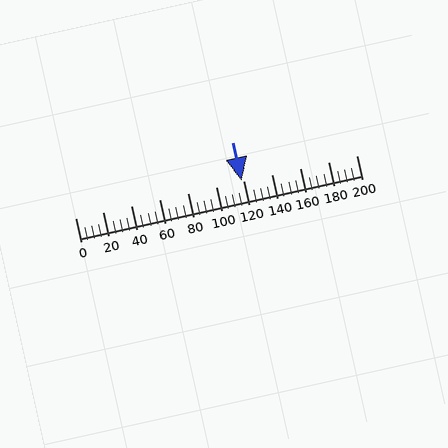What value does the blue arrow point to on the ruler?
The blue arrow points to approximately 118.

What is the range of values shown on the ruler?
The ruler shows values from 0 to 200.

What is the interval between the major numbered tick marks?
The major tick marks are spaced 20 units apart.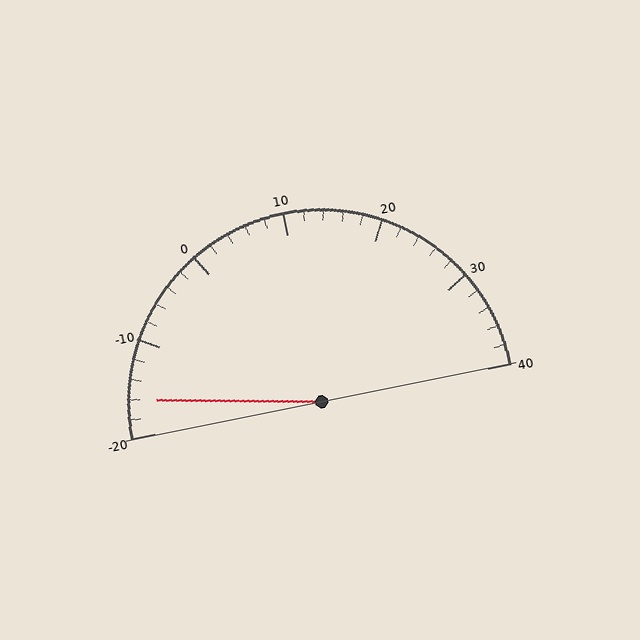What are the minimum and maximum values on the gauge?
The gauge ranges from -20 to 40.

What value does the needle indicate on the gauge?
The needle indicates approximately -16.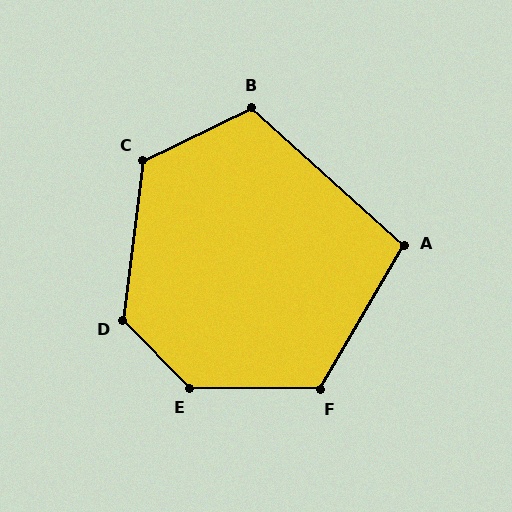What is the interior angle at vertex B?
Approximately 112 degrees (obtuse).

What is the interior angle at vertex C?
Approximately 123 degrees (obtuse).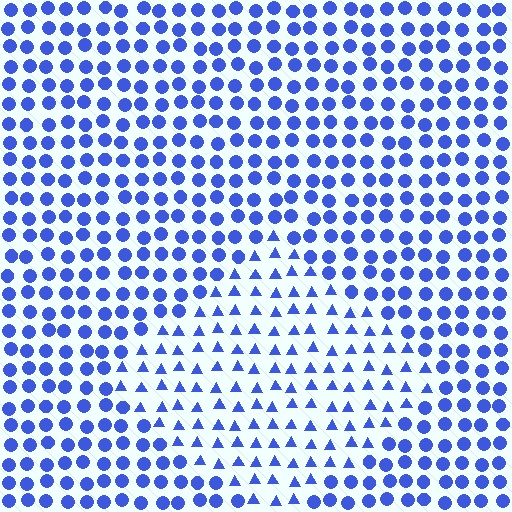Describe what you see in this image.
The image is filled with small blue elements arranged in a uniform grid. A diamond-shaped region contains triangles, while the surrounding area contains circles. The boundary is defined purely by the change in element shape.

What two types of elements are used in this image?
The image uses triangles inside the diamond region and circles outside it.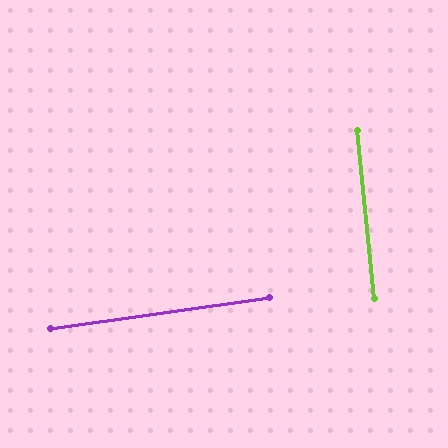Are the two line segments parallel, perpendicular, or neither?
Perpendicular — they meet at approximately 88°.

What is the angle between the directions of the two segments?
Approximately 88 degrees.